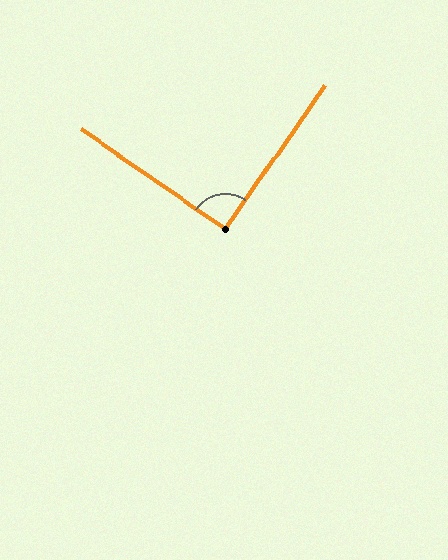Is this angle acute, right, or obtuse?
It is approximately a right angle.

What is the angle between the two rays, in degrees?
Approximately 90 degrees.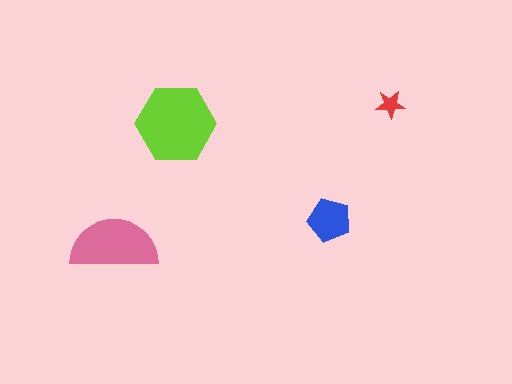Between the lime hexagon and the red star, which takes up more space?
The lime hexagon.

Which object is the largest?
The lime hexagon.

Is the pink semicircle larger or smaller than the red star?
Larger.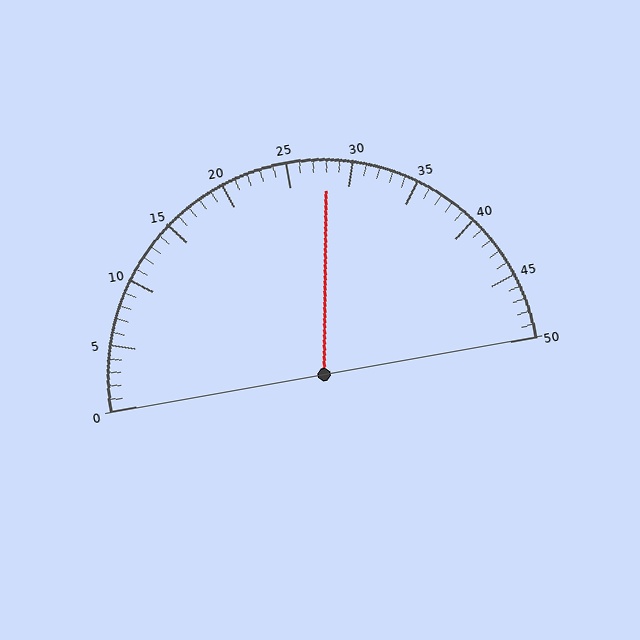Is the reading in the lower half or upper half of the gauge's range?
The reading is in the upper half of the range (0 to 50).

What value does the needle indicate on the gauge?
The needle indicates approximately 28.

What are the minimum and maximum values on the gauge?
The gauge ranges from 0 to 50.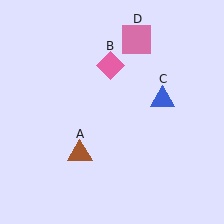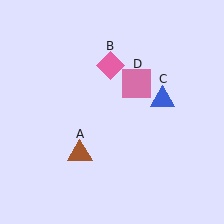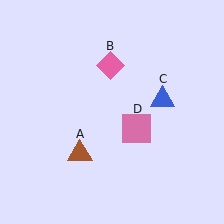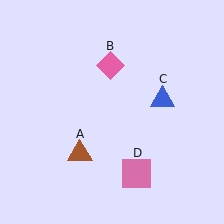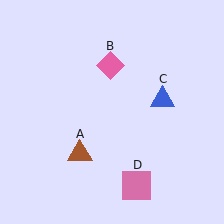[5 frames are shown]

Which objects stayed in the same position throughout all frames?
Brown triangle (object A) and pink diamond (object B) and blue triangle (object C) remained stationary.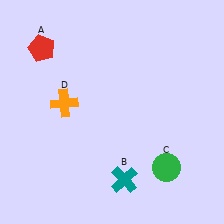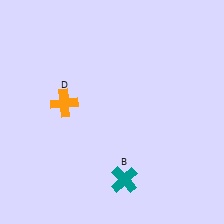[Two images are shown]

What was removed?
The green circle (C), the red pentagon (A) were removed in Image 2.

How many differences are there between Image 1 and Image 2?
There are 2 differences between the two images.